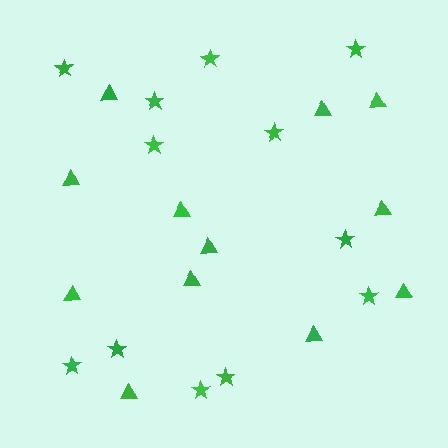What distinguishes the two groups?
There are 2 groups: one group of stars (12) and one group of triangles (12).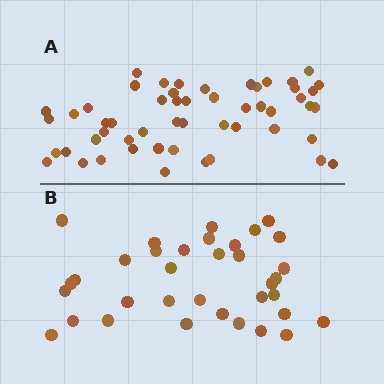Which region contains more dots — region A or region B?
Region A (the top region) has more dots.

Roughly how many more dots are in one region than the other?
Region A has approximately 20 more dots than region B.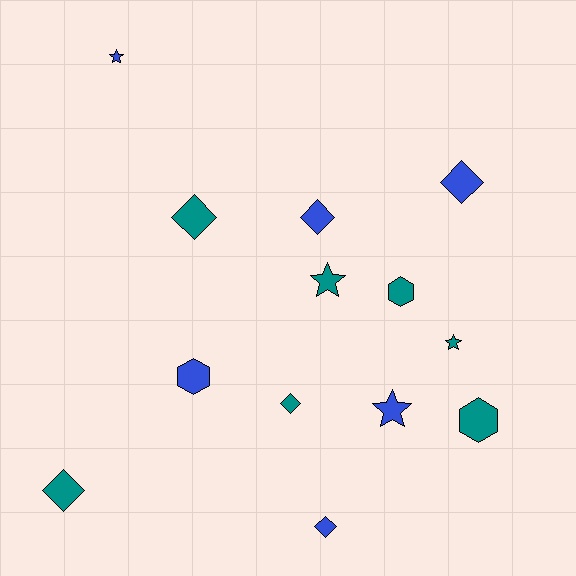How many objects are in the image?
There are 13 objects.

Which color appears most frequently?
Teal, with 7 objects.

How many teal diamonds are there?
There are 3 teal diamonds.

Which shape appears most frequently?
Diamond, with 6 objects.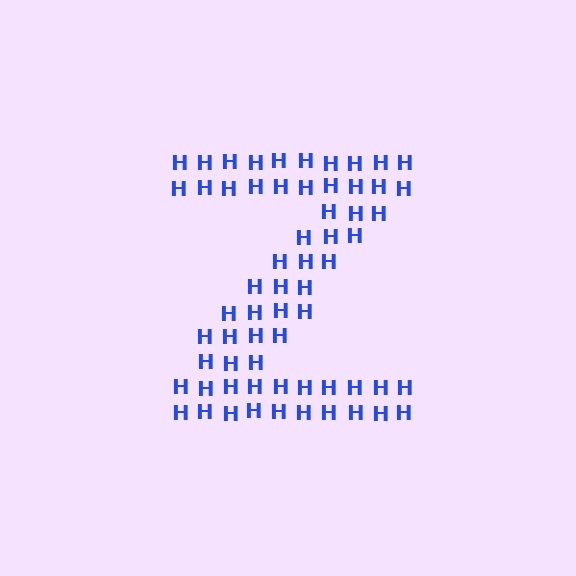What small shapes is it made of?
It is made of small letter H's.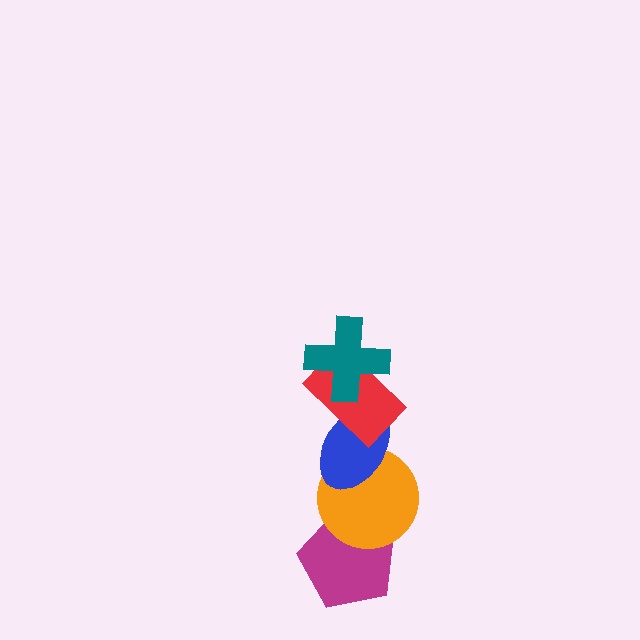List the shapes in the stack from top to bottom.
From top to bottom: the teal cross, the red rectangle, the blue ellipse, the orange circle, the magenta pentagon.